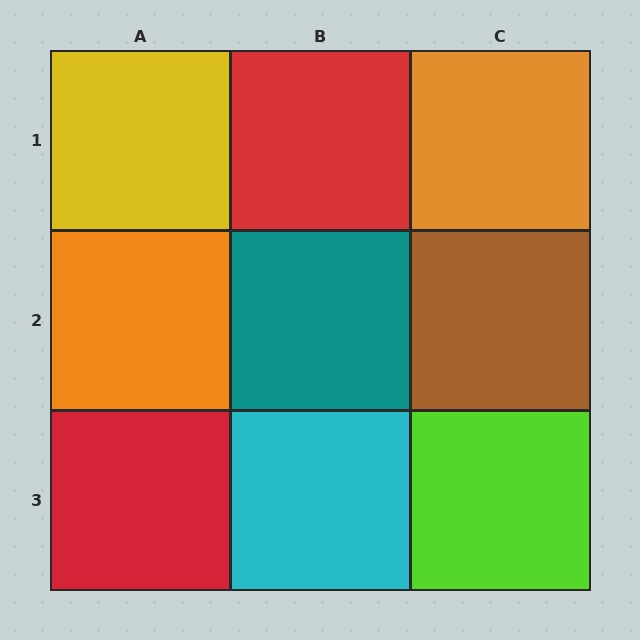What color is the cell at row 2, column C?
Brown.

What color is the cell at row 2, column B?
Teal.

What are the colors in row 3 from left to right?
Red, cyan, lime.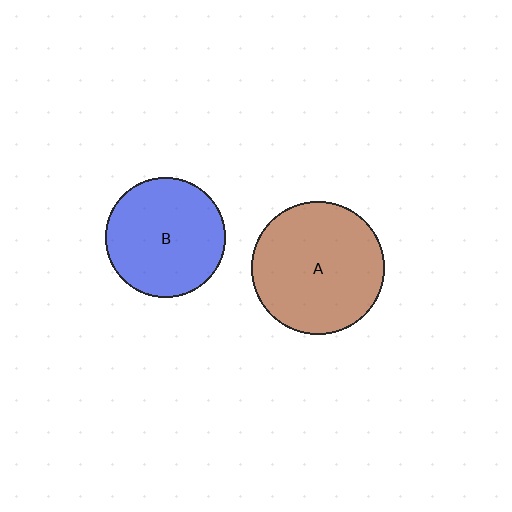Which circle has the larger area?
Circle A (brown).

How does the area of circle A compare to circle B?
Approximately 1.2 times.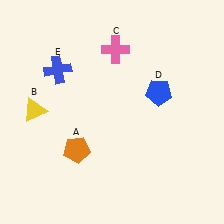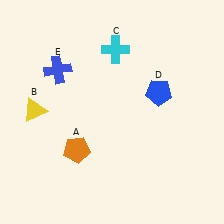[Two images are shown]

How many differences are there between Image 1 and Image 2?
There is 1 difference between the two images.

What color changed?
The cross (C) changed from pink in Image 1 to cyan in Image 2.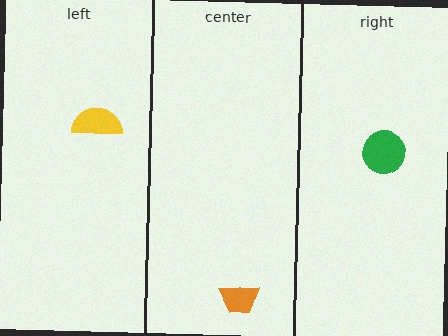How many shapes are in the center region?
1.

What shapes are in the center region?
The orange trapezoid.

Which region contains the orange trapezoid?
The center region.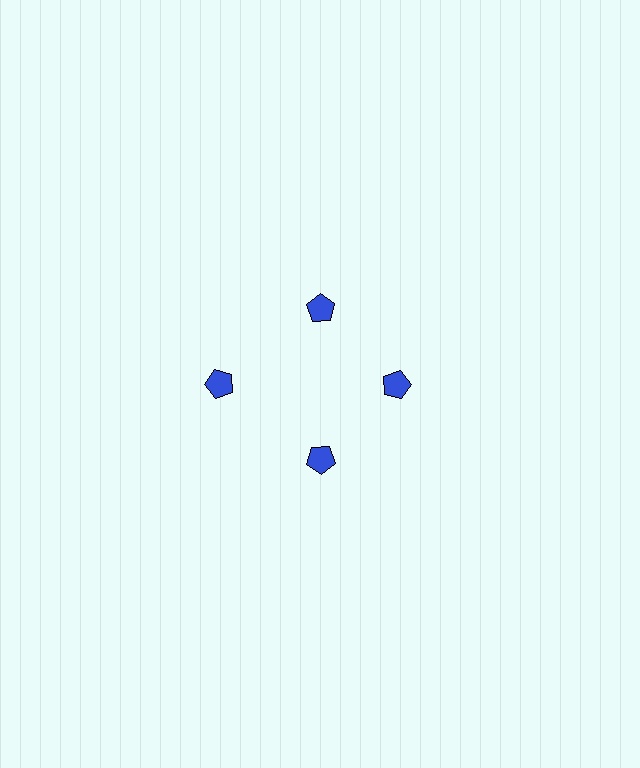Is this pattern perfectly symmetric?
No. The 4 blue pentagons are arranged in a ring, but one element near the 9 o'clock position is pushed outward from the center, breaking the 4-fold rotational symmetry.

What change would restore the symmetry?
The symmetry would be restored by moving it inward, back onto the ring so that all 4 pentagons sit at equal angles and equal distance from the center.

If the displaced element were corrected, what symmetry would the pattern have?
It would have 4-fold rotational symmetry — the pattern would map onto itself every 90 degrees.